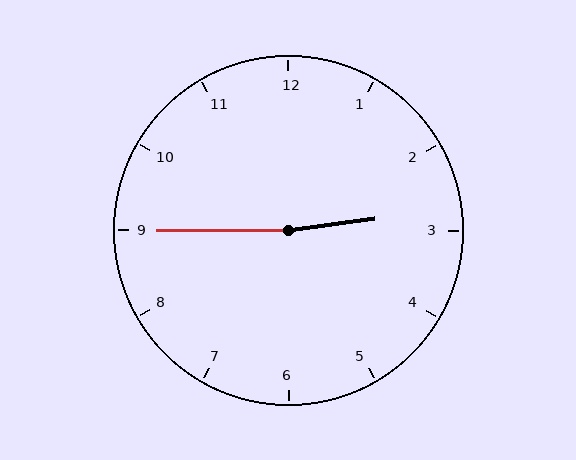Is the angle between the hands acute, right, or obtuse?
It is obtuse.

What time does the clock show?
2:45.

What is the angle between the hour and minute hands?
Approximately 172 degrees.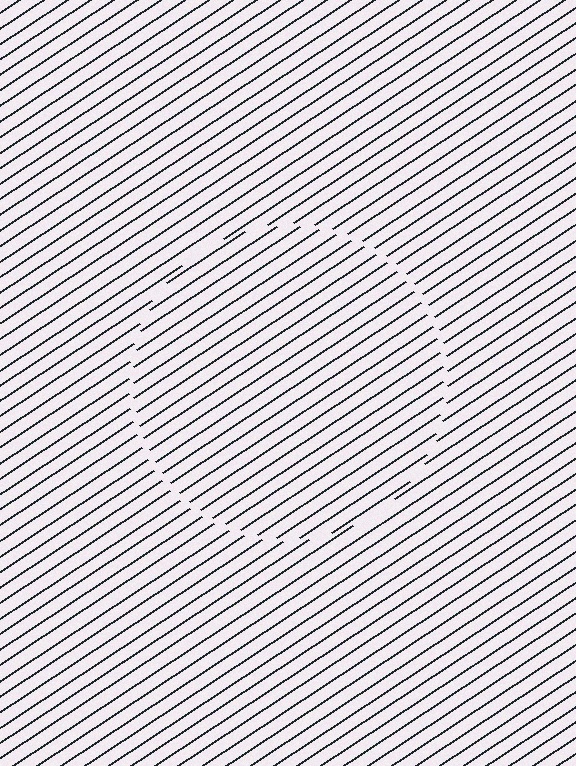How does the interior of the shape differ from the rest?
The interior of the shape contains the same grating, shifted by half a period — the contour is defined by the phase discontinuity where line-ends from the inner and outer gratings abut.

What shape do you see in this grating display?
An illusory circle. The interior of the shape contains the same grating, shifted by half a period — the contour is defined by the phase discontinuity where line-ends from the inner and outer gratings abut.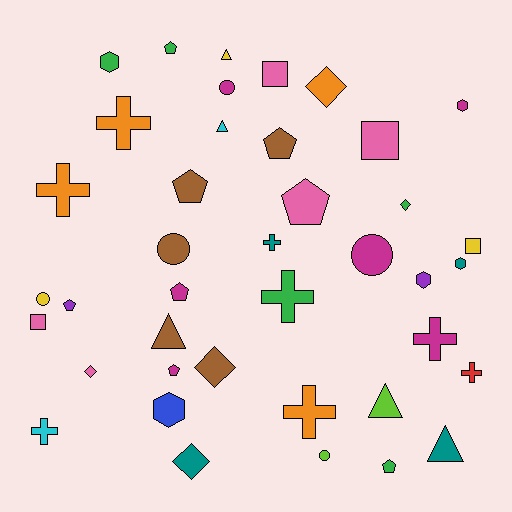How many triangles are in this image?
There are 5 triangles.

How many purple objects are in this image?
There are 2 purple objects.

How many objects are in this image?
There are 40 objects.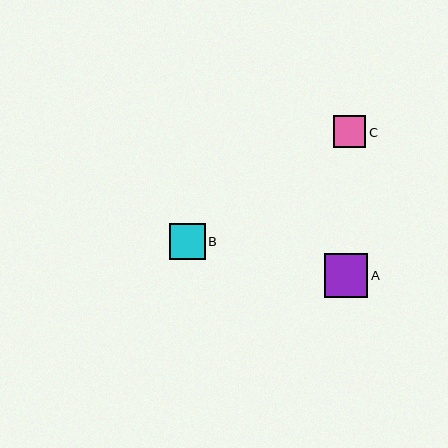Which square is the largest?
Square A is the largest with a size of approximately 43 pixels.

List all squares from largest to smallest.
From largest to smallest: A, B, C.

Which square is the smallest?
Square C is the smallest with a size of approximately 32 pixels.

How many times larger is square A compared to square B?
Square A is approximately 1.2 times the size of square B.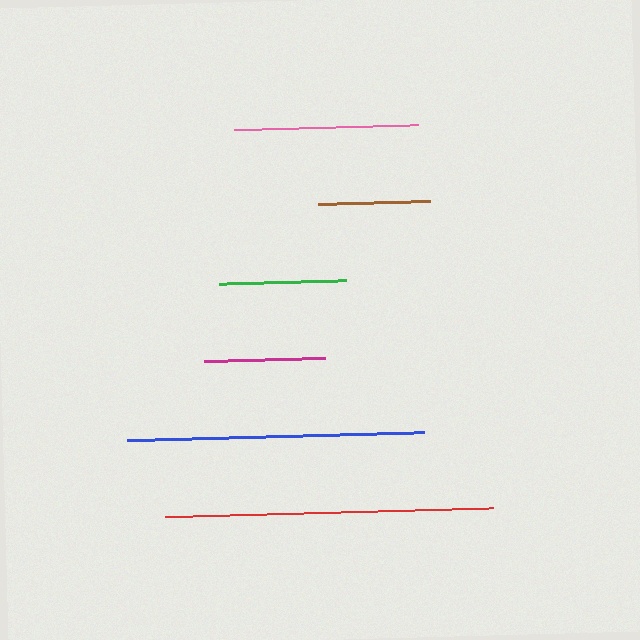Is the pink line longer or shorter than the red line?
The red line is longer than the pink line.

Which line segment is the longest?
The red line is the longest at approximately 328 pixels.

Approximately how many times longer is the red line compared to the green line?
The red line is approximately 2.6 times the length of the green line.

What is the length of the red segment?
The red segment is approximately 328 pixels long.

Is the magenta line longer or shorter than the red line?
The red line is longer than the magenta line.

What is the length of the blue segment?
The blue segment is approximately 298 pixels long.